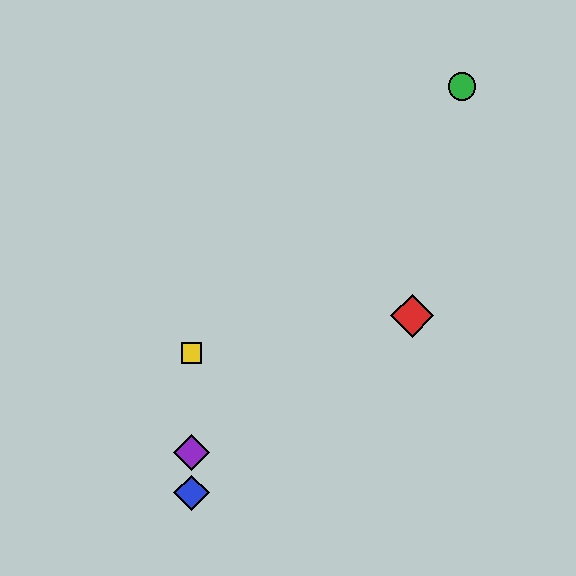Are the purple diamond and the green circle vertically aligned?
No, the purple diamond is at x≈191 and the green circle is at x≈462.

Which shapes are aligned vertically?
The blue diamond, the yellow square, the purple diamond are aligned vertically.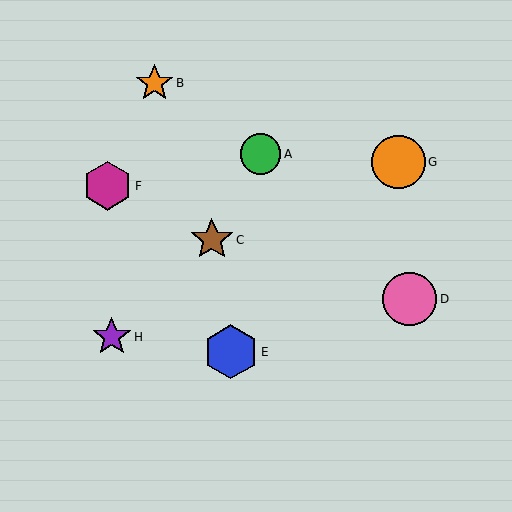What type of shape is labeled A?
Shape A is a green circle.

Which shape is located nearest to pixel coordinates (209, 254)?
The brown star (labeled C) at (212, 240) is nearest to that location.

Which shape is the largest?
The blue hexagon (labeled E) is the largest.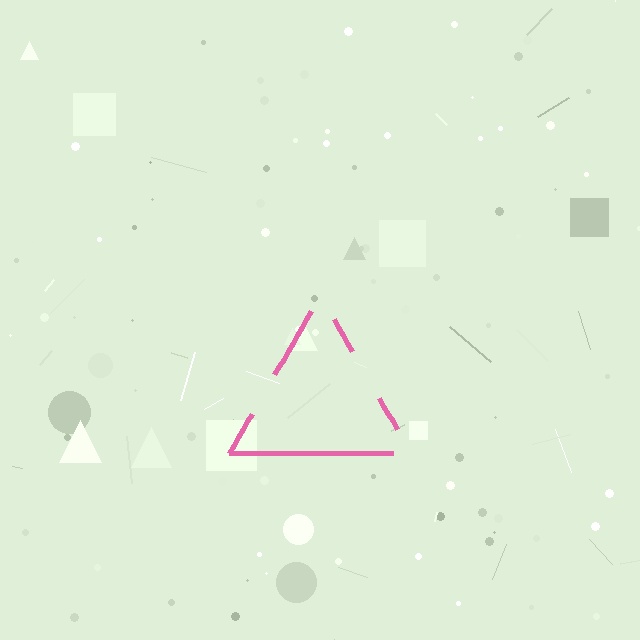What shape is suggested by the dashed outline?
The dashed outline suggests a triangle.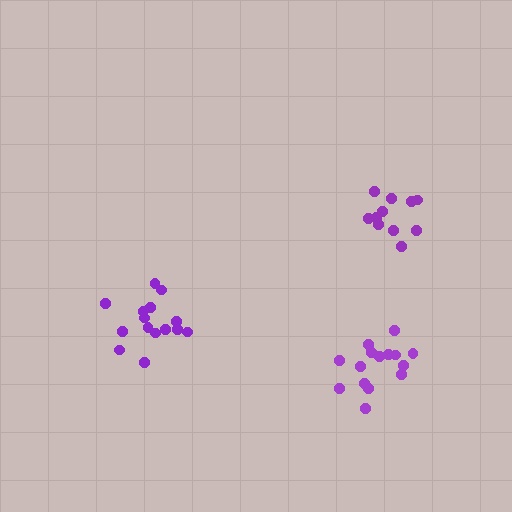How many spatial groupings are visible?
There are 3 spatial groupings.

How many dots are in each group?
Group 1: 15 dots, Group 2: 11 dots, Group 3: 15 dots (41 total).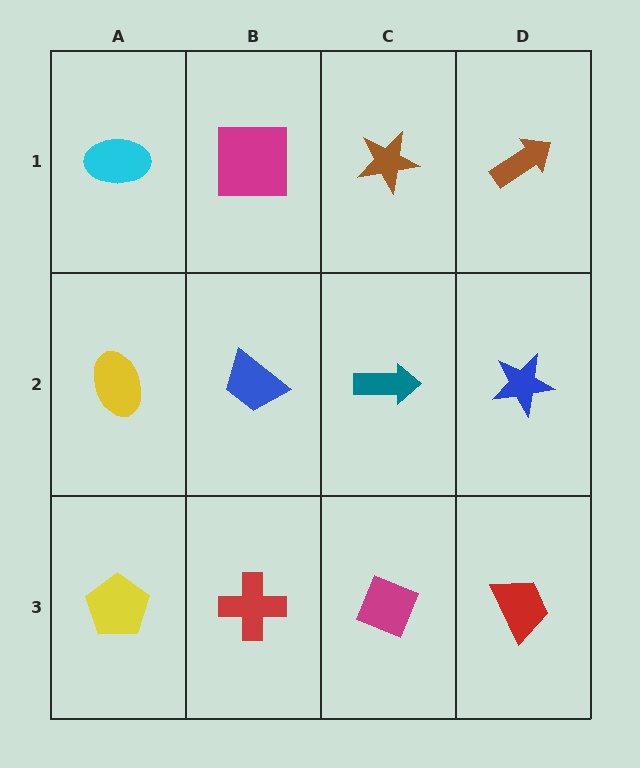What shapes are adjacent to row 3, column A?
A yellow ellipse (row 2, column A), a red cross (row 3, column B).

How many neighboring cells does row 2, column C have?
4.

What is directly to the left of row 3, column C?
A red cross.